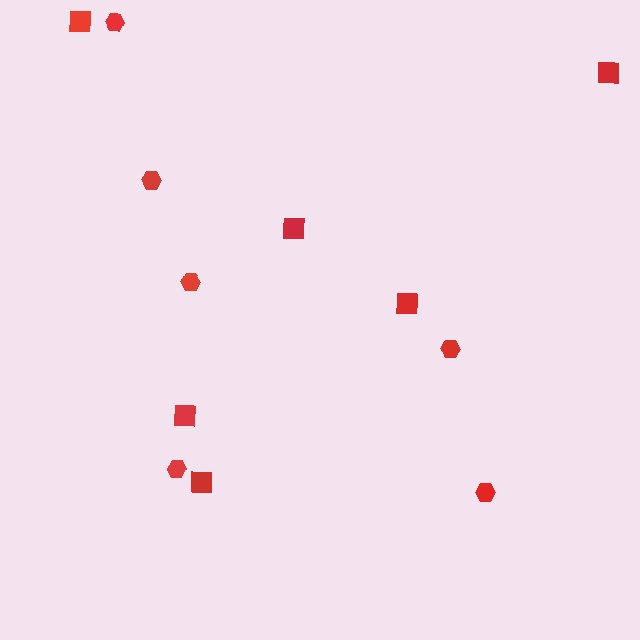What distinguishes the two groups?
There are 2 groups: one group of hexagons (6) and one group of squares (6).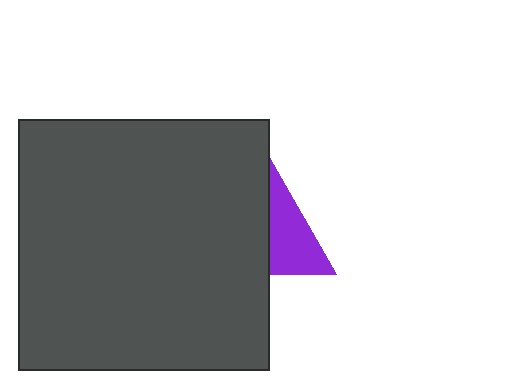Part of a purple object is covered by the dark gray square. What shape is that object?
It is a triangle.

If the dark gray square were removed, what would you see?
You would see the complete purple triangle.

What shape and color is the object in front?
The object in front is a dark gray square.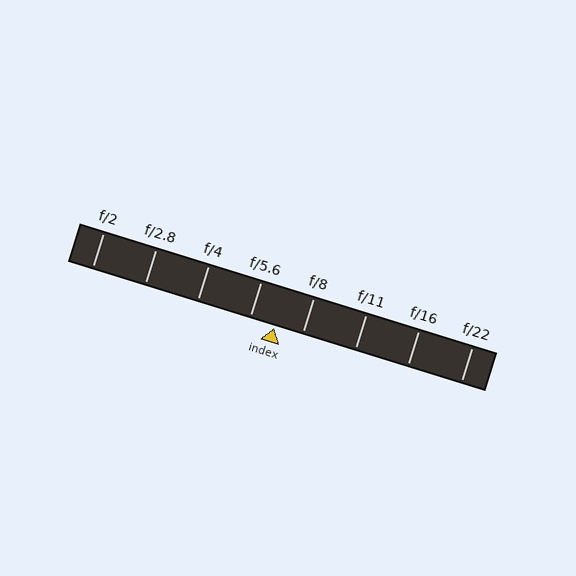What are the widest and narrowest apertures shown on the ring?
The widest aperture shown is f/2 and the narrowest is f/22.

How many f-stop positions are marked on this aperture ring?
There are 8 f-stop positions marked.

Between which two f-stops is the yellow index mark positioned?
The index mark is between f/5.6 and f/8.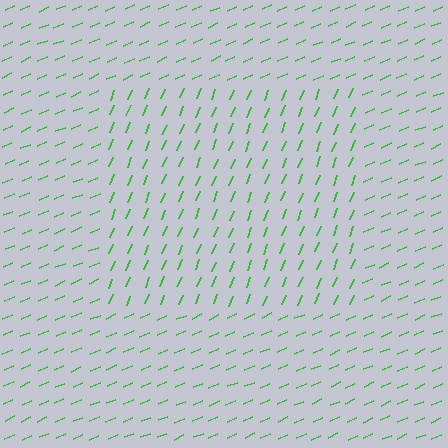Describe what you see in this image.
The image is filled with small green line segments. A rectangle region in the image has lines oriented differently from the surrounding lines, creating a visible texture boundary.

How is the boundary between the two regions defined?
The boundary is defined purely by a change in line orientation (approximately 45 degrees difference). All lines are the same color and thickness.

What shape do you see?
I see a rectangle.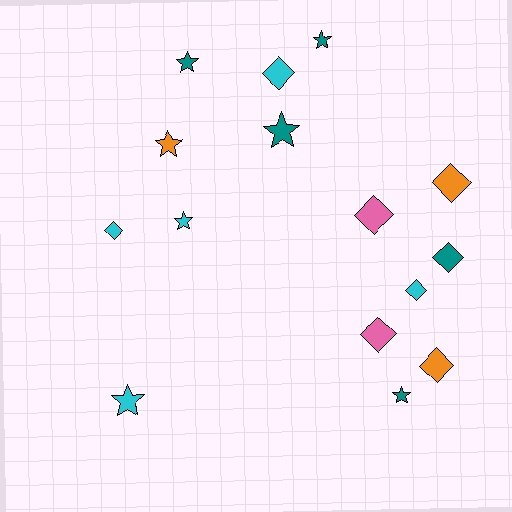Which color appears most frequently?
Teal, with 5 objects.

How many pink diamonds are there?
There are 2 pink diamonds.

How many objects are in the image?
There are 15 objects.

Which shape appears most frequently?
Diamond, with 8 objects.